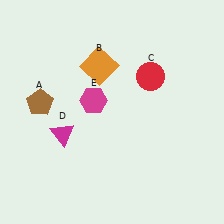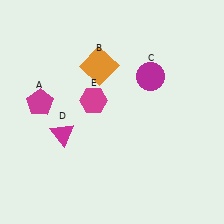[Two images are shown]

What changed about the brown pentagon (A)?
In Image 1, A is brown. In Image 2, it changed to magenta.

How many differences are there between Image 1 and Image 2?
There are 2 differences between the two images.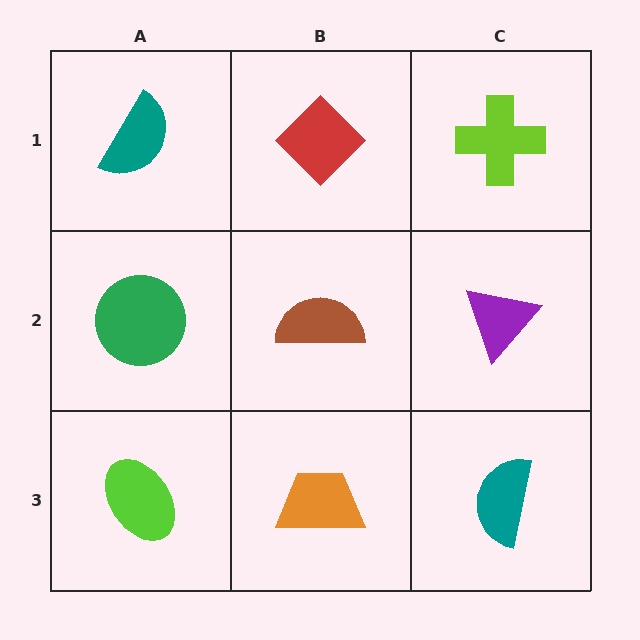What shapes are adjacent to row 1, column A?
A green circle (row 2, column A), a red diamond (row 1, column B).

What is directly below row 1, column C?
A purple triangle.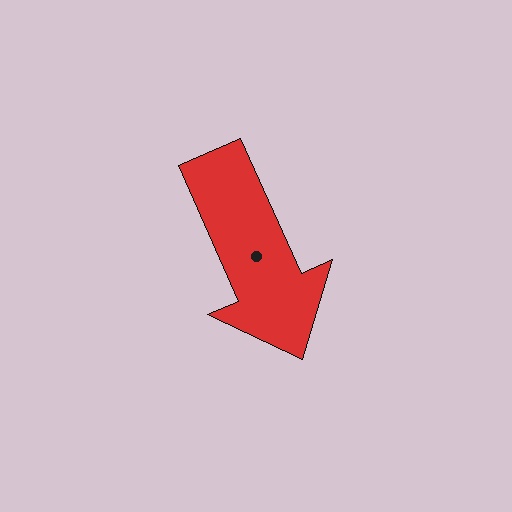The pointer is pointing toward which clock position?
Roughly 5 o'clock.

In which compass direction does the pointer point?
Southeast.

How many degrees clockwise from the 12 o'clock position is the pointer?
Approximately 156 degrees.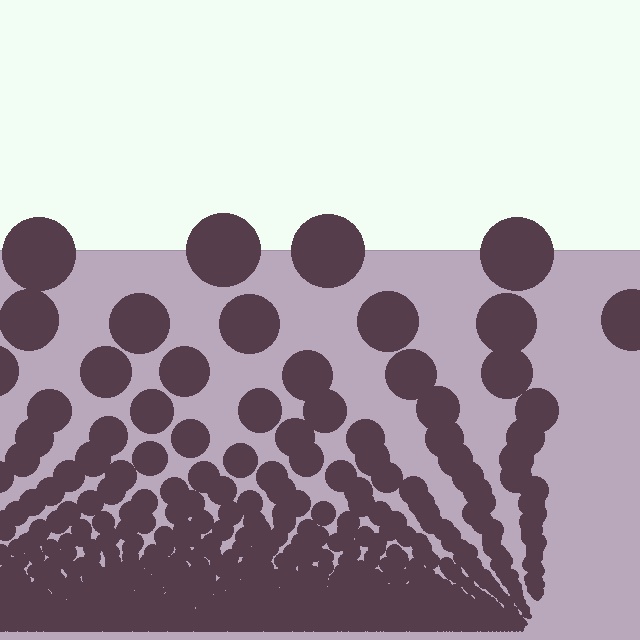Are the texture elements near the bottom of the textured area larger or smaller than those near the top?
Smaller. The gradient is inverted — elements near the bottom are smaller and denser.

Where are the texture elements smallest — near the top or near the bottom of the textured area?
Near the bottom.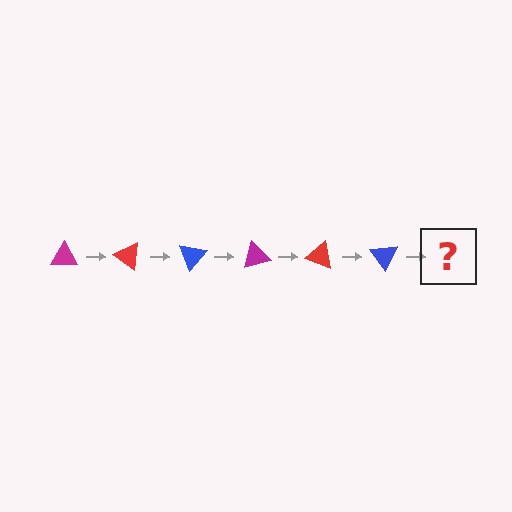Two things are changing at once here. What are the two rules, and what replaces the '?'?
The two rules are that it rotates 35 degrees each step and the color cycles through magenta, red, and blue. The '?' should be a magenta triangle, rotated 210 degrees from the start.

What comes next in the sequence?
The next element should be a magenta triangle, rotated 210 degrees from the start.